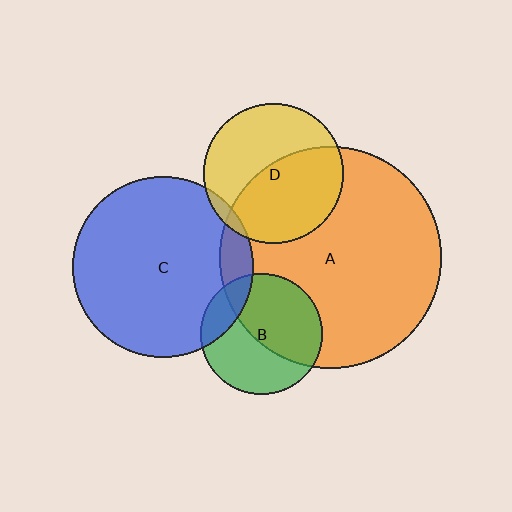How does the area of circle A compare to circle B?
Approximately 3.3 times.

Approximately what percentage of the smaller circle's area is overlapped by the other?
Approximately 50%.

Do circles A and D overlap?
Yes.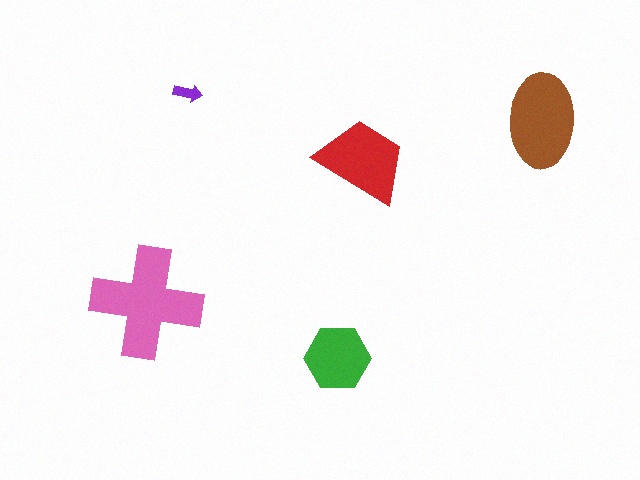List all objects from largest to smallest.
The pink cross, the brown ellipse, the red trapezoid, the green hexagon, the purple arrow.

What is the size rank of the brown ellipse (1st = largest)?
2nd.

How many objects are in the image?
There are 5 objects in the image.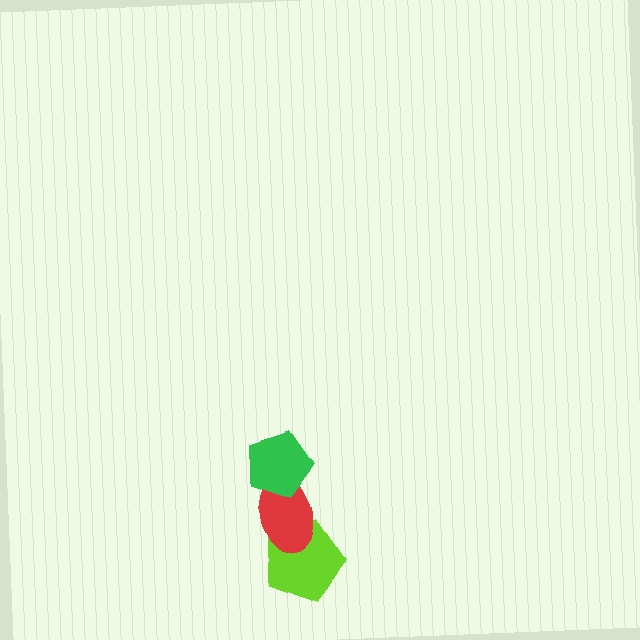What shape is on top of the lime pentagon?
The red ellipse is on top of the lime pentagon.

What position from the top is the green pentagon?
The green pentagon is 1st from the top.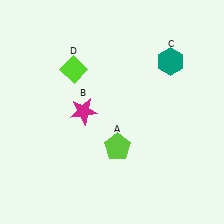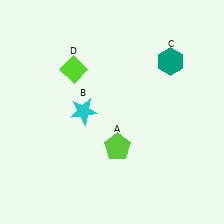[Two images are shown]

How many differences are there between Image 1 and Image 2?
There is 1 difference between the two images.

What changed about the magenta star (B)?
In Image 1, B is magenta. In Image 2, it changed to cyan.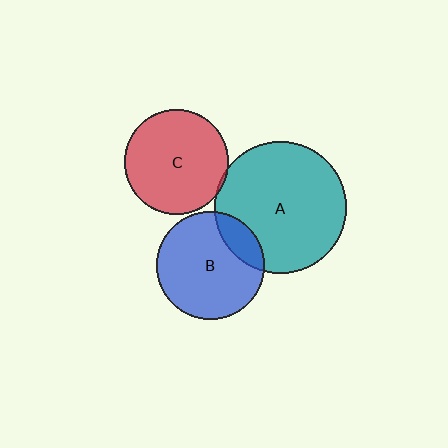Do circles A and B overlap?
Yes.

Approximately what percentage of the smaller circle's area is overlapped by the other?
Approximately 15%.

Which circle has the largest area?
Circle A (teal).